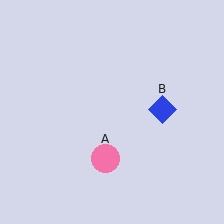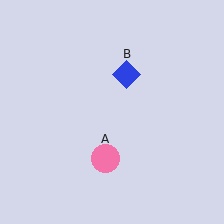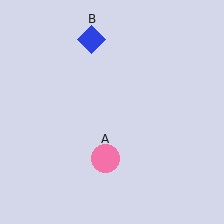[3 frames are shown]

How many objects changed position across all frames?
1 object changed position: blue diamond (object B).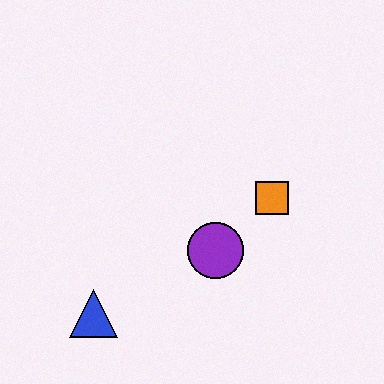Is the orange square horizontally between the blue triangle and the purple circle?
No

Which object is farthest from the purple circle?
The blue triangle is farthest from the purple circle.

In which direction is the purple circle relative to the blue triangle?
The purple circle is to the right of the blue triangle.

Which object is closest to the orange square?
The purple circle is closest to the orange square.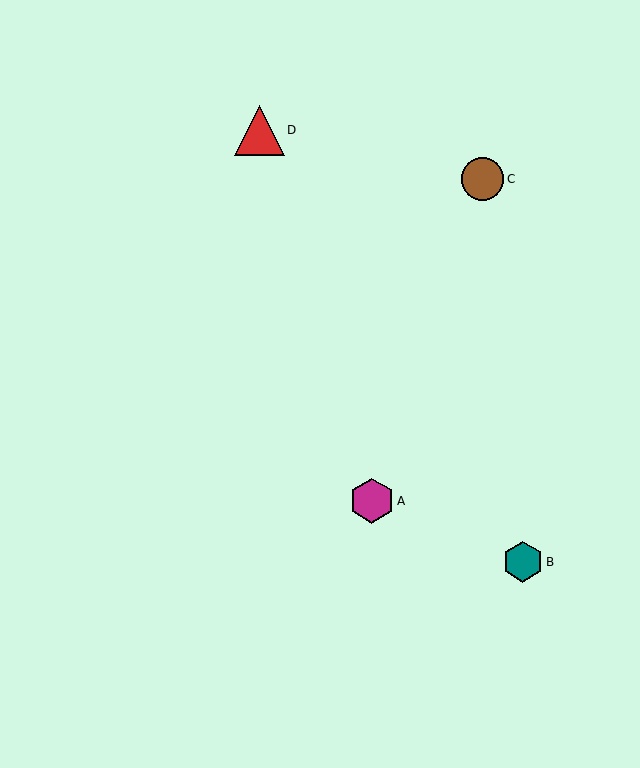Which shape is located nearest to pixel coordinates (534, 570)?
The teal hexagon (labeled B) at (523, 562) is nearest to that location.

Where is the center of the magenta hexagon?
The center of the magenta hexagon is at (372, 501).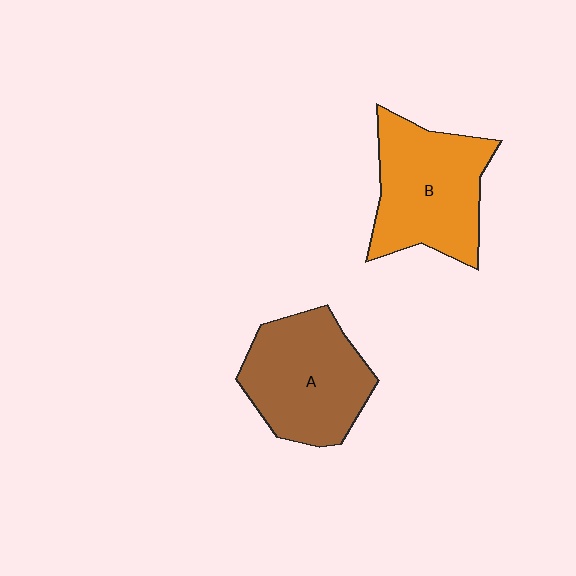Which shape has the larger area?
Shape B (orange).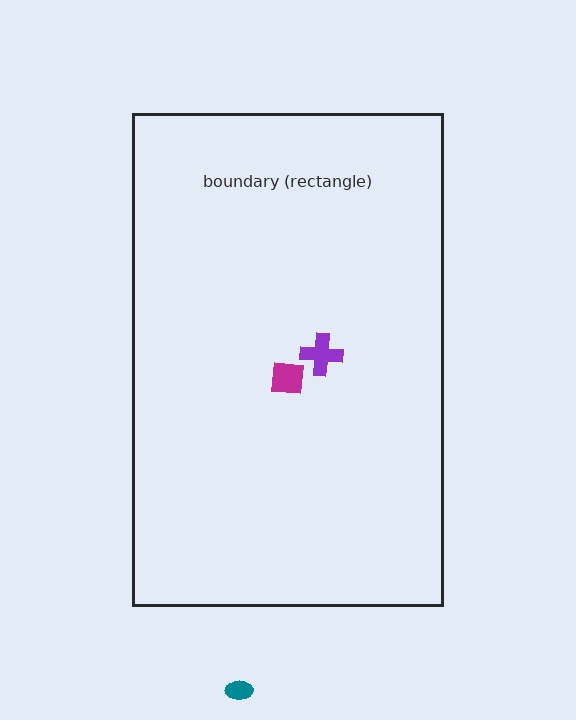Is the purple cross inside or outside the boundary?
Inside.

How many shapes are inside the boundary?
2 inside, 1 outside.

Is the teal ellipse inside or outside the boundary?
Outside.